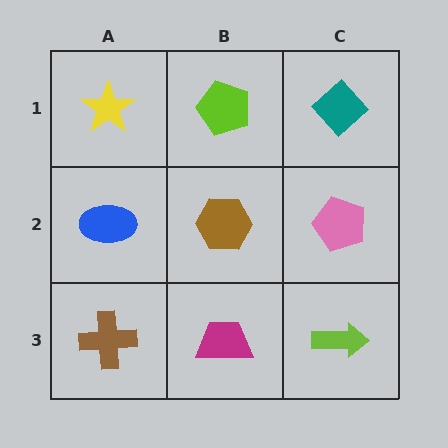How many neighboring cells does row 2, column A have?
3.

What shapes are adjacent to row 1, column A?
A blue ellipse (row 2, column A), a lime pentagon (row 1, column B).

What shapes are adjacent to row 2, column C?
A teal diamond (row 1, column C), a lime arrow (row 3, column C), a brown hexagon (row 2, column B).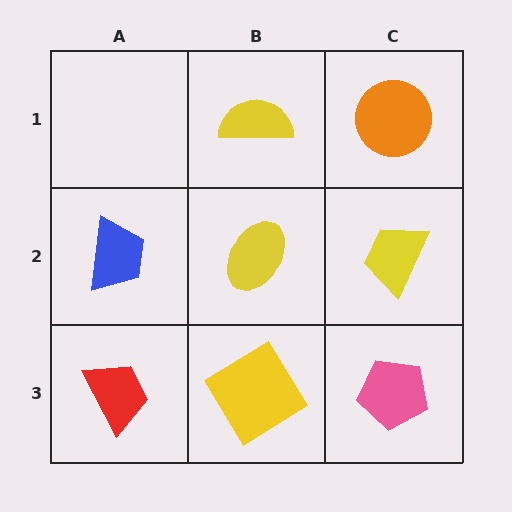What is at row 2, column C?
A yellow trapezoid.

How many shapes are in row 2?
3 shapes.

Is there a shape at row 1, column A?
No, that cell is empty.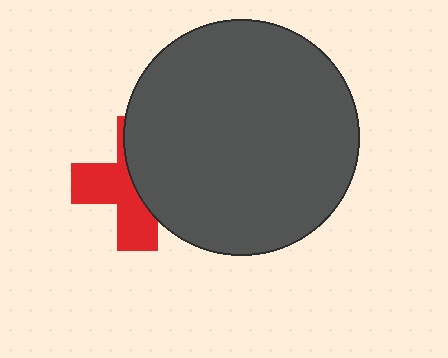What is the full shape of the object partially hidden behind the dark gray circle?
The partially hidden object is a red cross.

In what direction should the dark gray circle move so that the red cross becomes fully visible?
The dark gray circle should move right. That is the shortest direction to clear the overlap and leave the red cross fully visible.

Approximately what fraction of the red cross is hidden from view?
Roughly 50% of the red cross is hidden behind the dark gray circle.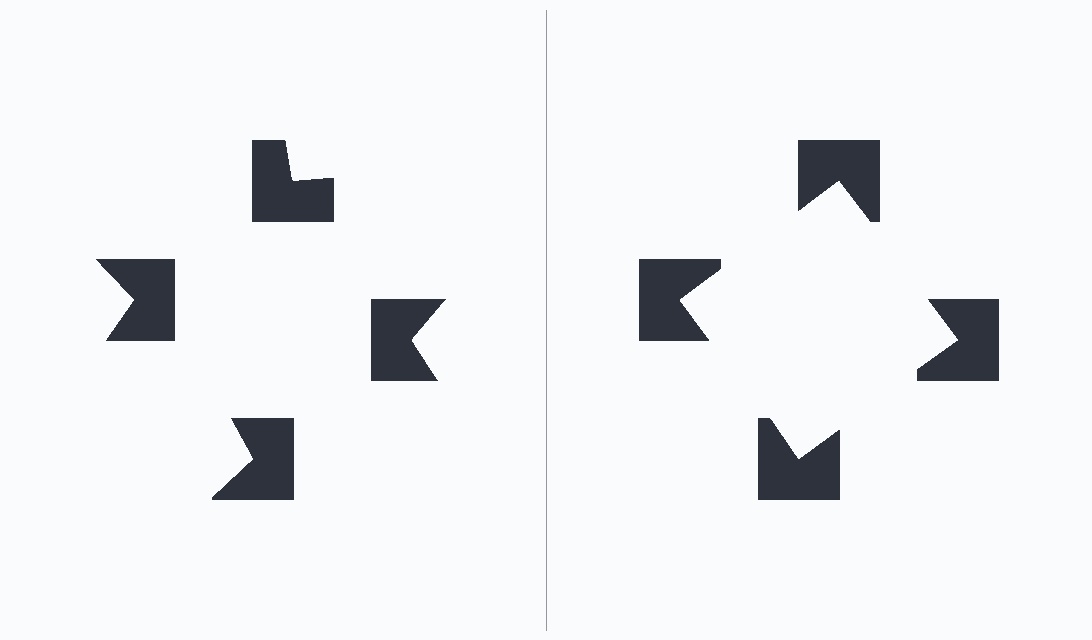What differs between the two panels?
The notched squares are positioned identically on both sides; only the wedge orientations differ. On the right they align to a square; on the left they are misaligned.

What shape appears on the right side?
An illusory square.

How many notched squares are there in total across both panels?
8 — 4 on each side.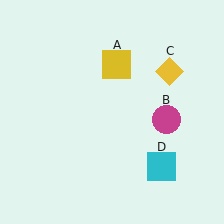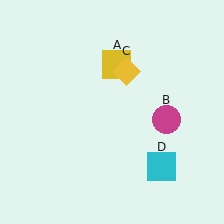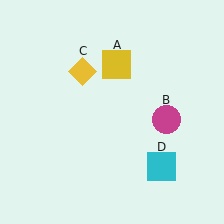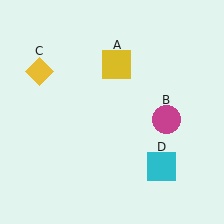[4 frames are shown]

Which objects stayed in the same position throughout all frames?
Yellow square (object A) and magenta circle (object B) and cyan square (object D) remained stationary.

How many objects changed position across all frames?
1 object changed position: yellow diamond (object C).